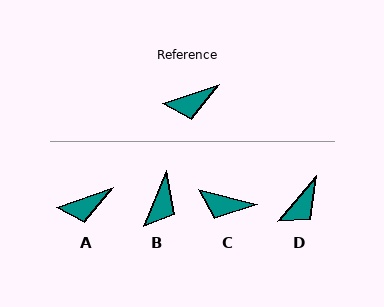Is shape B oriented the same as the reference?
No, it is off by about 49 degrees.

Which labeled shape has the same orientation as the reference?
A.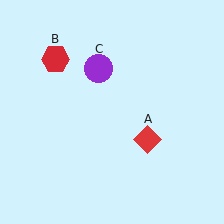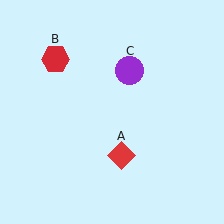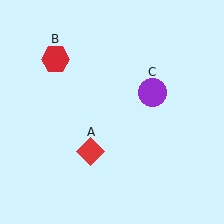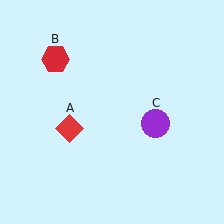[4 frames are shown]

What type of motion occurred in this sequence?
The red diamond (object A), purple circle (object C) rotated clockwise around the center of the scene.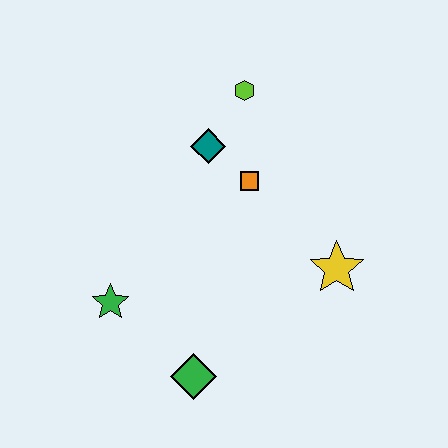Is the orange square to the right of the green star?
Yes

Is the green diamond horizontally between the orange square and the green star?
Yes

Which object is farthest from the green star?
The lime hexagon is farthest from the green star.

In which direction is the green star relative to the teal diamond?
The green star is below the teal diamond.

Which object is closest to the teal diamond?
The orange square is closest to the teal diamond.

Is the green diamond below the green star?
Yes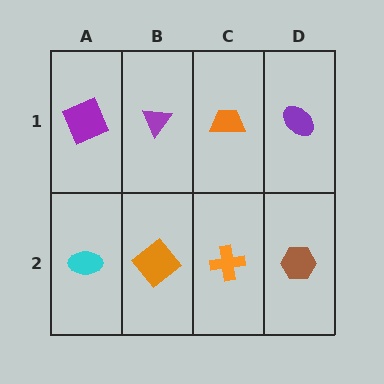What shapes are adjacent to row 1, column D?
A brown hexagon (row 2, column D), an orange trapezoid (row 1, column C).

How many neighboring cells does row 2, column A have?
2.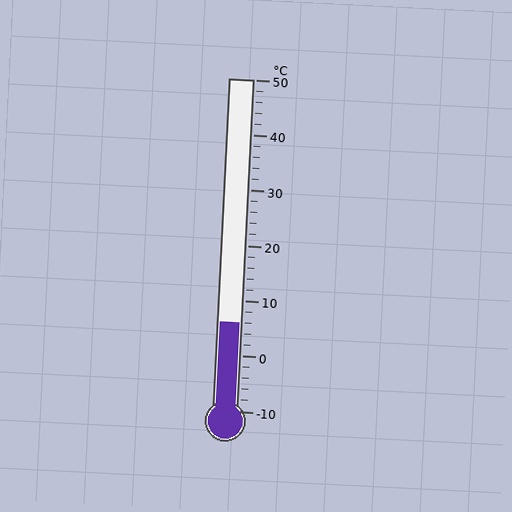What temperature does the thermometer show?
The thermometer shows approximately 6°C.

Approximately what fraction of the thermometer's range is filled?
The thermometer is filled to approximately 25% of its range.